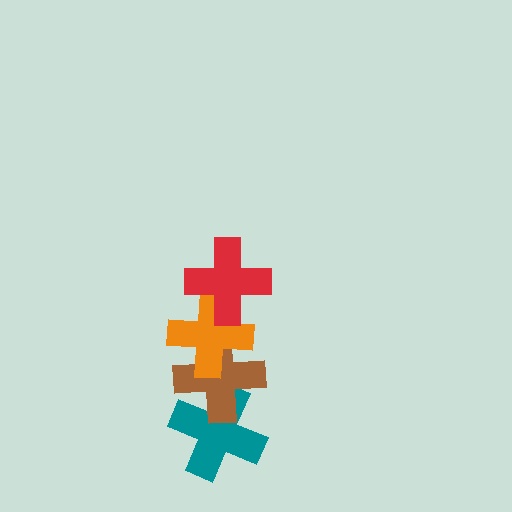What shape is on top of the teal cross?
The brown cross is on top of the teal cross.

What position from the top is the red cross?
The red cross is 1st from the top.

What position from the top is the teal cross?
The teal cross is 4th from the top.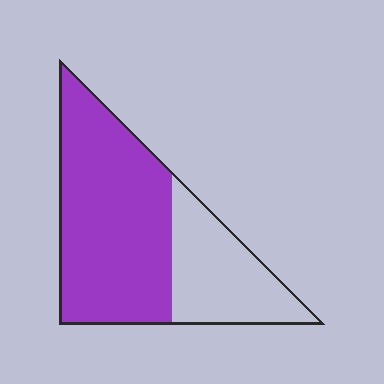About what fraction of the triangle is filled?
About two thirds (2/3).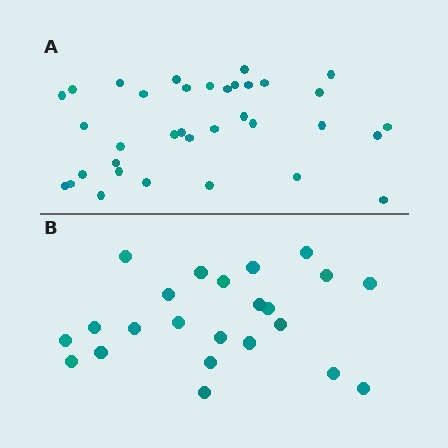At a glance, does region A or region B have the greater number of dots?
Region A (the top region) has more dots.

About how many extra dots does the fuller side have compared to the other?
Region A has roughly 12 or so more dots than region B.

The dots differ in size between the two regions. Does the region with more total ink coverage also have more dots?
No. Region B has more total ink coverage because its dots are larger, but region A actually contains more individual dots. Total area can be misleading — the number of items is what matters here.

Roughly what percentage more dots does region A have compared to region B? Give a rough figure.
About 50% more.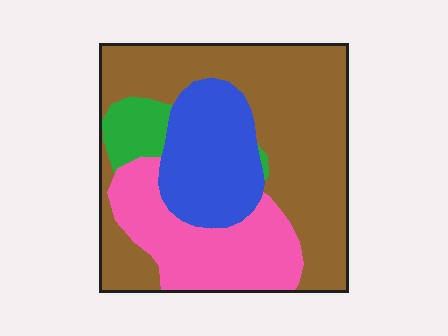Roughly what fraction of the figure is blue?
Blue takes up about one fifth (1/5) of the figure.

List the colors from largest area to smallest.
From largest to smallest: brown, pink, blue, green.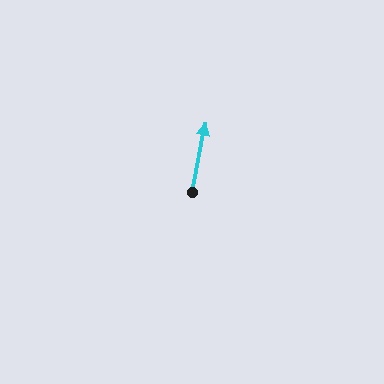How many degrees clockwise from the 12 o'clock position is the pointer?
Approximately 11 degrees.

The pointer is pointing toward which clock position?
Roughly 12 o'clock.